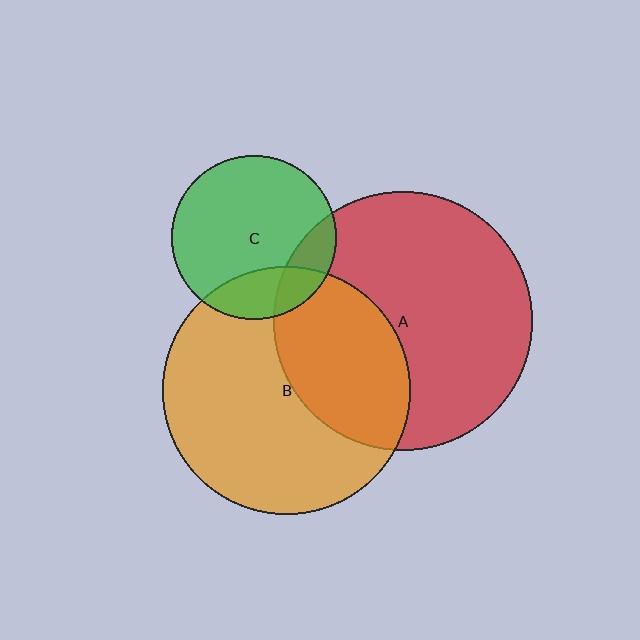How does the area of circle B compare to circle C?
Approximately 2.3 times.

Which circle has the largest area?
Circle A (red).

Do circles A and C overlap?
Yes.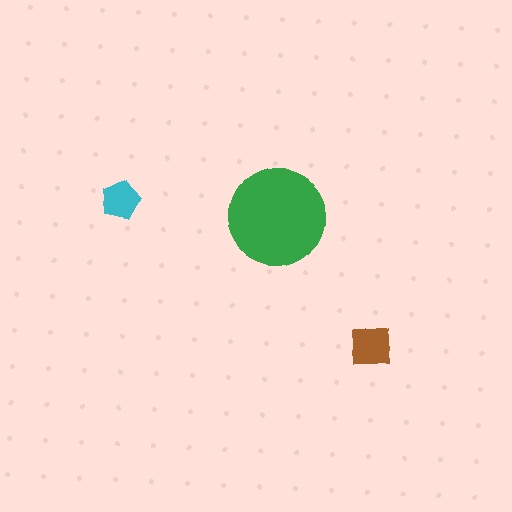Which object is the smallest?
The cyan pentagon.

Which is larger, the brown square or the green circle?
The green circle.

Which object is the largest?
The green circle.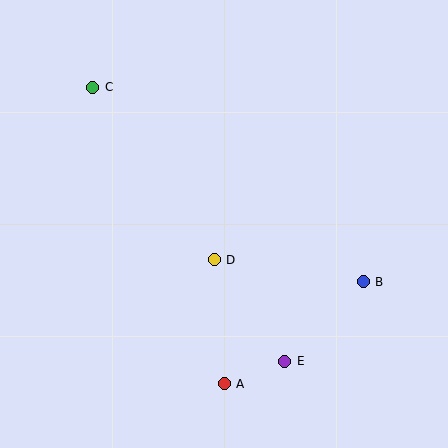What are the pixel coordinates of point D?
Point D is at (214, 260).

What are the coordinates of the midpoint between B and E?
The midpoint between B and E is at (324, 322).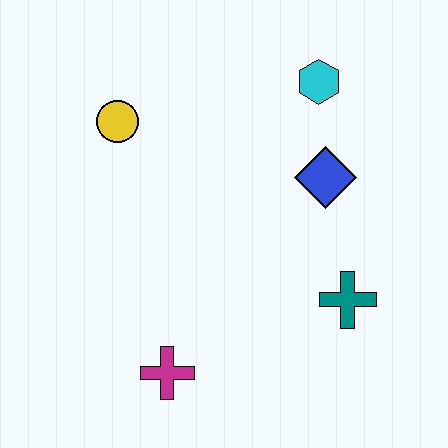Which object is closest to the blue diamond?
The cyan hexagon is closest to the blue diamond.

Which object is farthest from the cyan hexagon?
The magenta cross is farthest from the cyan hexagon.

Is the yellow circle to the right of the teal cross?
No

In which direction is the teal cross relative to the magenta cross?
The teal cross is to the right of the magenta cross.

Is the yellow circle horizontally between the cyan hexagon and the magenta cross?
No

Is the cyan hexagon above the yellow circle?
Yes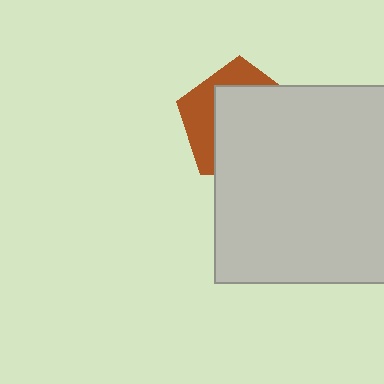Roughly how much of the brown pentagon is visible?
A small part of it is visible (roughly 34%).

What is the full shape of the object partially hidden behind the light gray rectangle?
The partially hidden object is a brown pentagon.